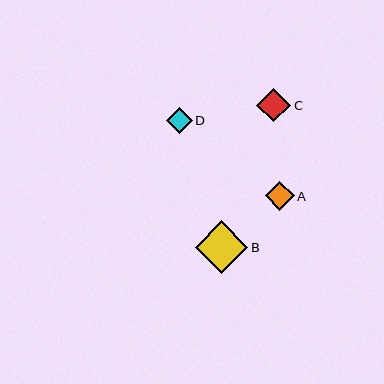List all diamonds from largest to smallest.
From largest to smallest: B, C, A, D.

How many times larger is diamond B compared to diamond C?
Diamond B is approximately 1.6 times the size of diamond C.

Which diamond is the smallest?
Diamond D is the smallest with a size of approximately 25 pixels.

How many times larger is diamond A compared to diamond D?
Diamond A is approximately 1.1 times the size of diamond D.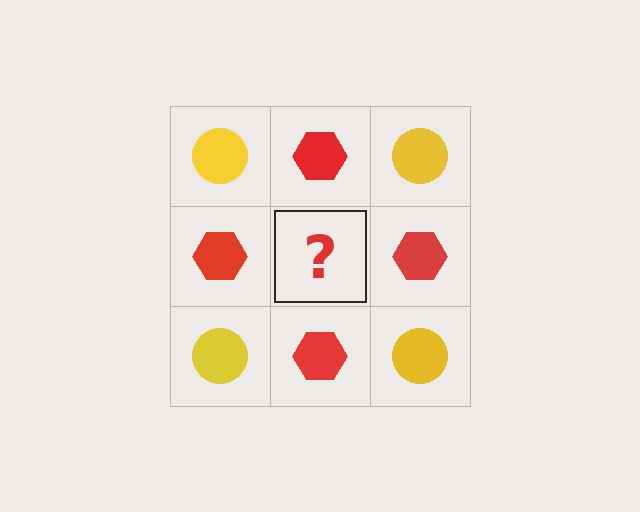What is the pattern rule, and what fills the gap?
The rule is that it alternates yellow circle and red hexagon in a checkerboard pattern. The gap should be filled with a yellow circle.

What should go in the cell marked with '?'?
The missing cell should contain a yellow circle.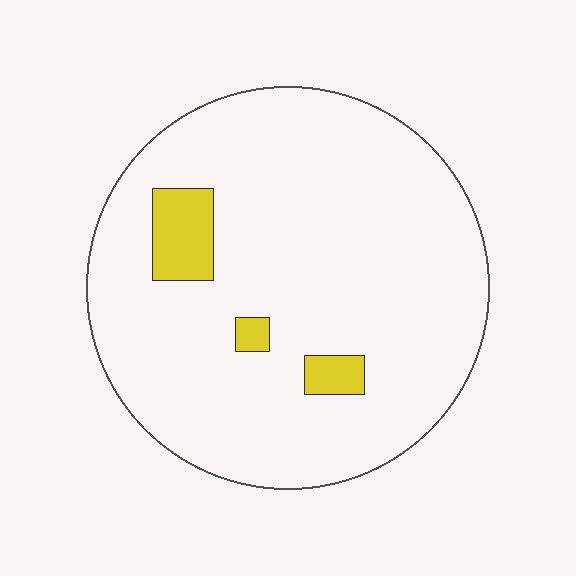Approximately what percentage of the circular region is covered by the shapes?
Approximately 5%.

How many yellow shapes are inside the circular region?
3.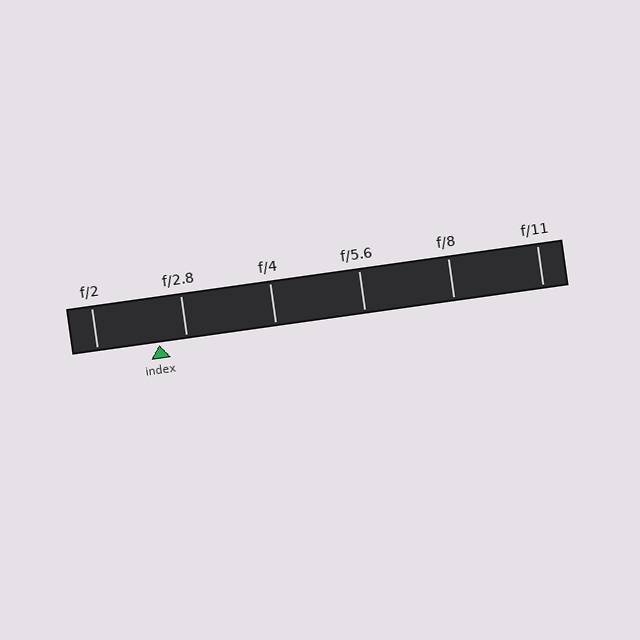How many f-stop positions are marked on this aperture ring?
There are 6 f-stop positions marked.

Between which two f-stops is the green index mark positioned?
The index mark is between f/2 and f/2.8.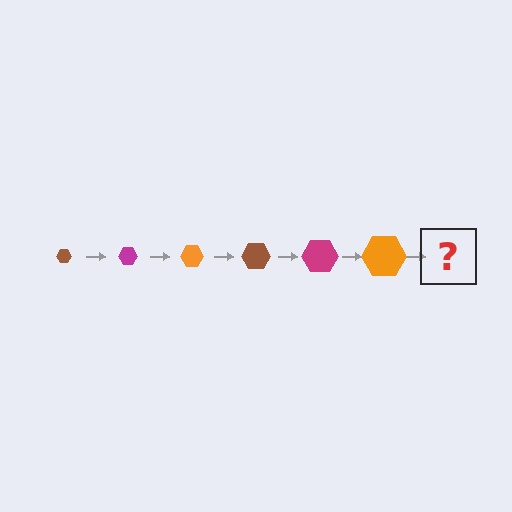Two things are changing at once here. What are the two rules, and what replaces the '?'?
The two rules are that the hexagon grows larger each step and the color cycles through brown, magenta, and orange. The '?' should be a brown hexagon, larger than the previous one.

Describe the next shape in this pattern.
It should be a brown hexagon, larger than the previous one.